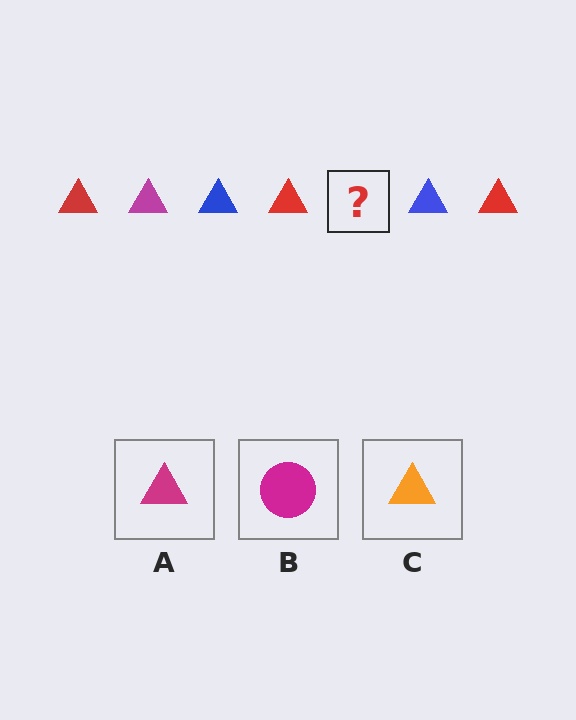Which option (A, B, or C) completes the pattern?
A.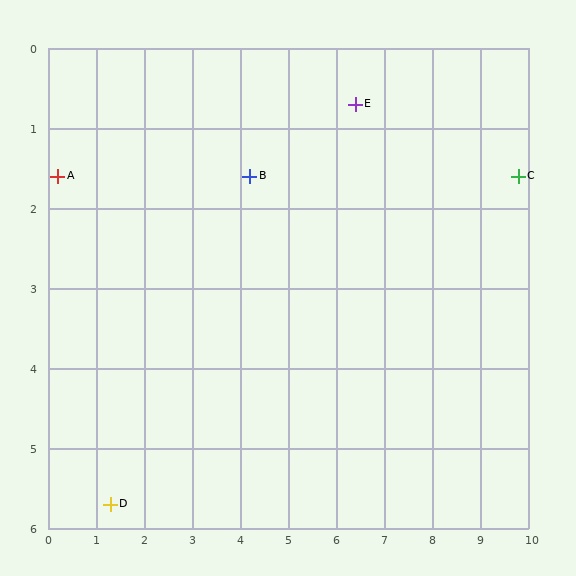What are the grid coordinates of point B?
Point B is at approximately (4.2, 1.6).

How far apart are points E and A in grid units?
Points E and A are about 6.3 grid units apart.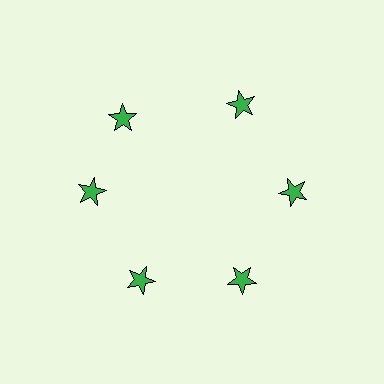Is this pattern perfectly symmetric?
No. The 6 green stars are arranged in a ring, but one element near the 11 o'clock position is rotated out of alignment along the ring, breaking the 6-fold rotational symmetry.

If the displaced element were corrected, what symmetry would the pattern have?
It would have 6-fold rotational symmetry — the pattern would map onto itself every 60 degrees.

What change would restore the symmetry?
The symmetry would be restored by rotating it back into even spacing with its neighbors so that all 6 stars sit at equal angles and equal distance from the center.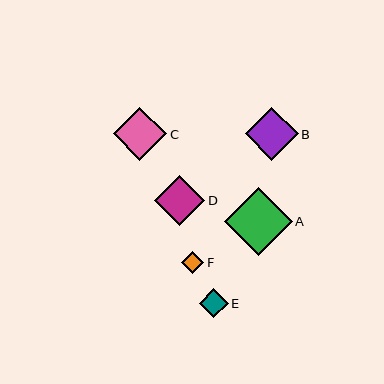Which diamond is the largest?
Diamond A is the largest with a size of approximately 68 pixels.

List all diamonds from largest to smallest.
From largest to smallest: A, B, C, D, E, F.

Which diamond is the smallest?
Diamond F is the smallest with a size of approximately 22 pixels.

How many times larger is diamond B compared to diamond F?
Diamond B is approximately 2.4 times the size of diamond F.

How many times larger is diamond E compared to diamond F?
Diamond E is approximately 1.3 times the size of diamond F.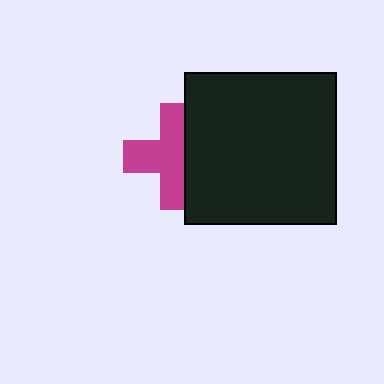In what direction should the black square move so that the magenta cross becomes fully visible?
The black square should move right. That is the shortest direction to clear the overlap and leave the magenta cross fully visible.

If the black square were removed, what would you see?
You would see the complete magenta cross.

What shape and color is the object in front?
The object in front is a black square.